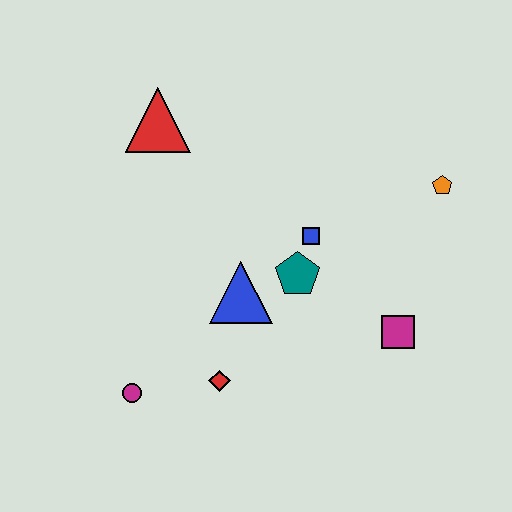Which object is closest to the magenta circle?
The red diamond is closest to the magenta circle.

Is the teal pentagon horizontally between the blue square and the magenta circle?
Yes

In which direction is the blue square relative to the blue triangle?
The blue square is to the right of the blue triangle.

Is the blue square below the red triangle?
Yes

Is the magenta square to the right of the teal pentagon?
Yes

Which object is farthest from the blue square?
The magenta circle is farthest from the blue square.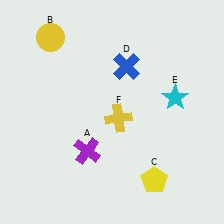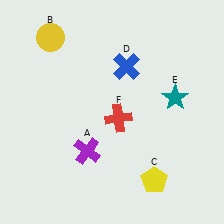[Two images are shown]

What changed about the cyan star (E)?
In Image 1, E is cyan. In Image 2, it changed to teal.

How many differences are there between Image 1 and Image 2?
There are 2 differences between the two images.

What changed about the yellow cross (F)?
In Image 1, F is yellow. In Image 2, it changed to red.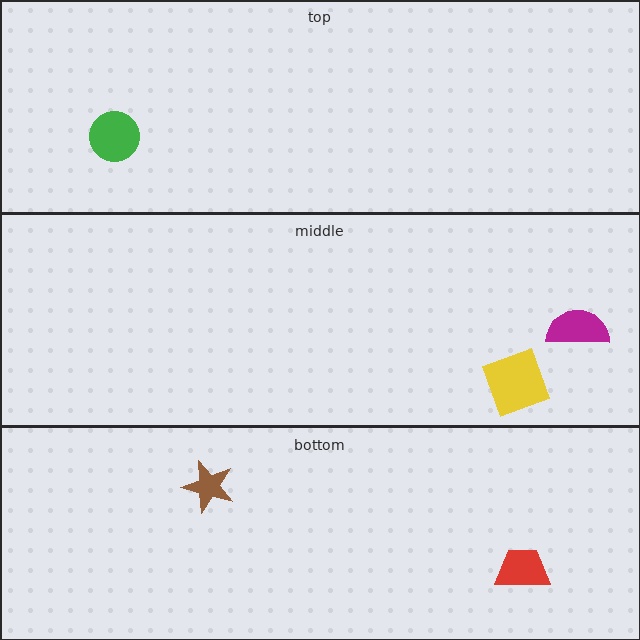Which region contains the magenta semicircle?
The middle region.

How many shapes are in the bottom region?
2.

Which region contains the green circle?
The top region.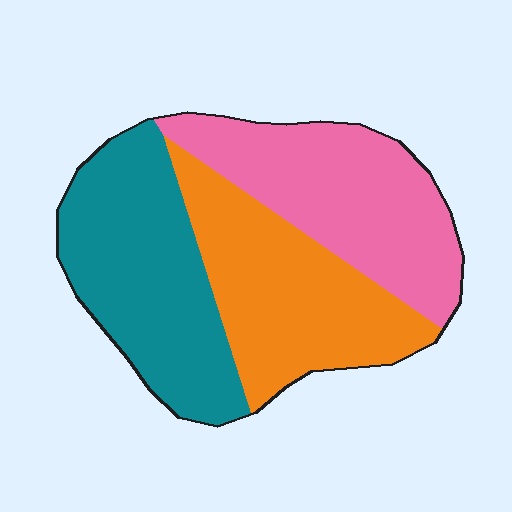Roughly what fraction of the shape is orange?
Orange takes up about one third (1/3) of the shape.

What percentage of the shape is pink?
Pink covers roughly 35% of the shape.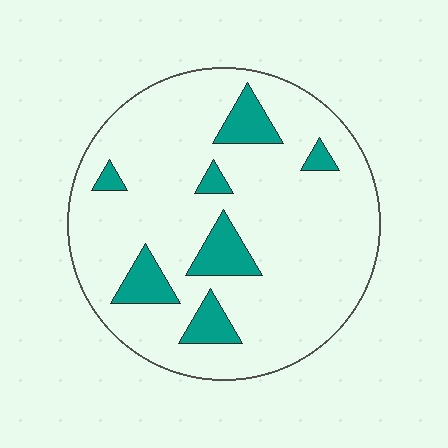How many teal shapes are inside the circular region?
7.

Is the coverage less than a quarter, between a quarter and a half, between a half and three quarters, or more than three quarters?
Less than a quarter.